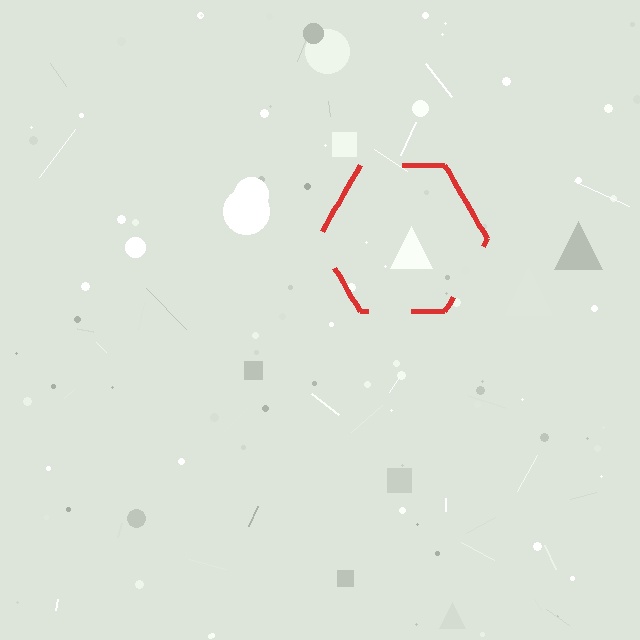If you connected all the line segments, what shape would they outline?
They would outline a hexagon.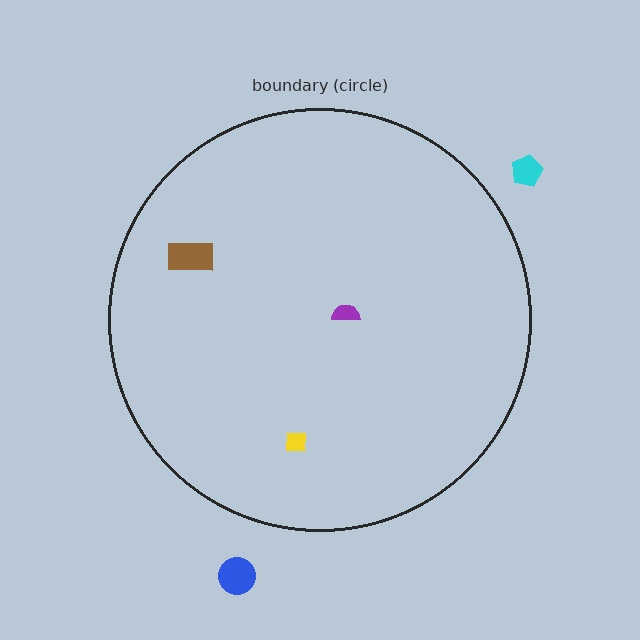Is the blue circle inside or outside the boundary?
Outside.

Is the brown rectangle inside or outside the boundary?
Inside.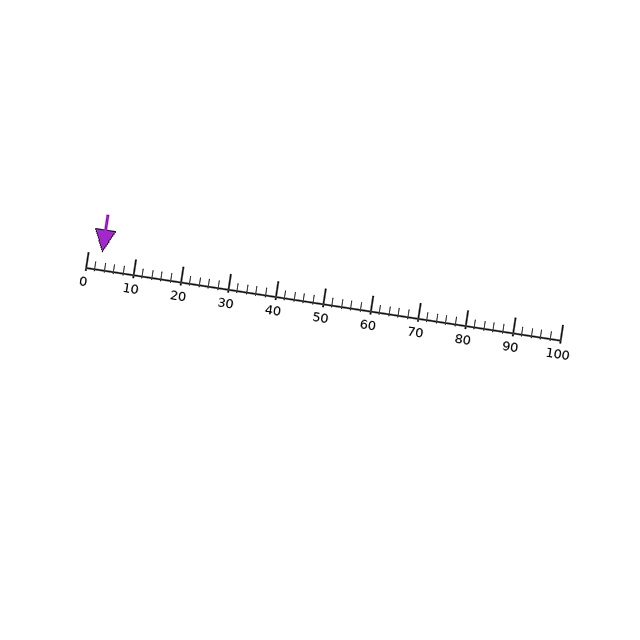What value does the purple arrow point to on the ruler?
The purple arrow points to approximately 3.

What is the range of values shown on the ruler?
The ruler shows values from 0 to 100.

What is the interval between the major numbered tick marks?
The major tick marks are spaced 10 units apart.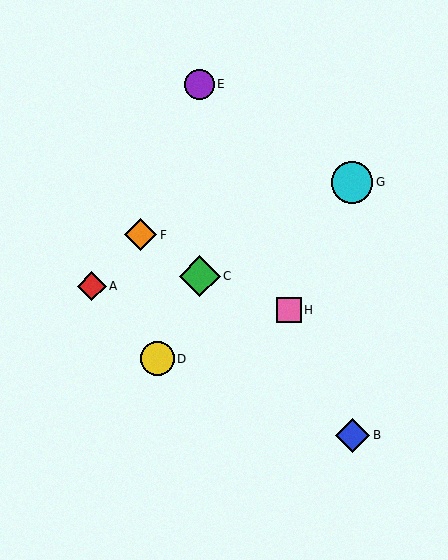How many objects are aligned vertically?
2 objects (C, E) are aligned vertically.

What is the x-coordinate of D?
Object D is at x≈157.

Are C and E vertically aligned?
Yes, both are at x≈200.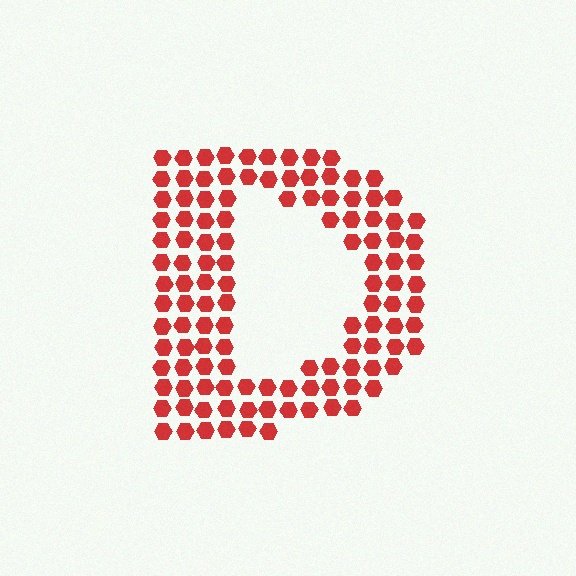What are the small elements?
The small elements are hexagons.